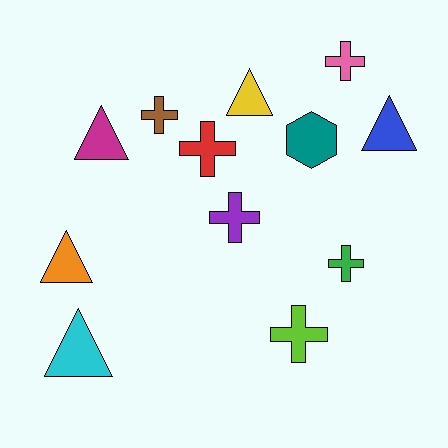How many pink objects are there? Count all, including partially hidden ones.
There is 1 pink object.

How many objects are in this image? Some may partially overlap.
There are 12 objects.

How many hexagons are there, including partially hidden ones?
There is 1 hexagon.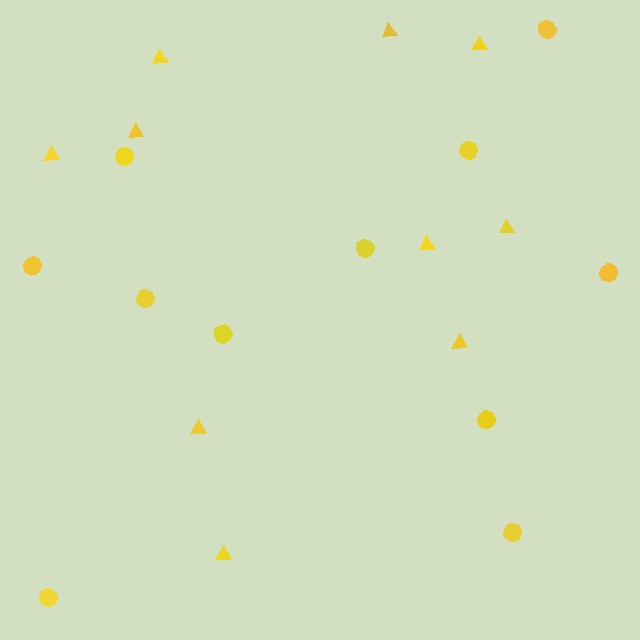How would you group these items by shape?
There are 2 groups: one group of triangles (10) and one group of circles (11).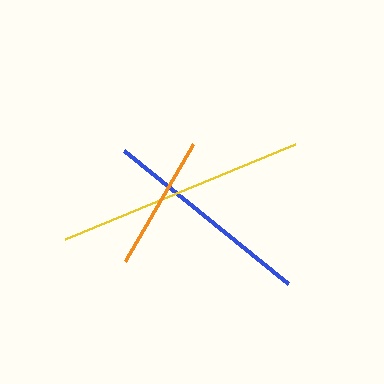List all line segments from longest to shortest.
From longest to shortest: yellow, blue, orange.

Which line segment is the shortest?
The orange line is the shortest at approximately 136 pixels.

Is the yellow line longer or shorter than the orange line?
The yellow line is longer than the orange line.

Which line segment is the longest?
The yellow line is the longest at approximately 249 pixels.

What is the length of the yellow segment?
The yellow segment is approximately 249 pixels long.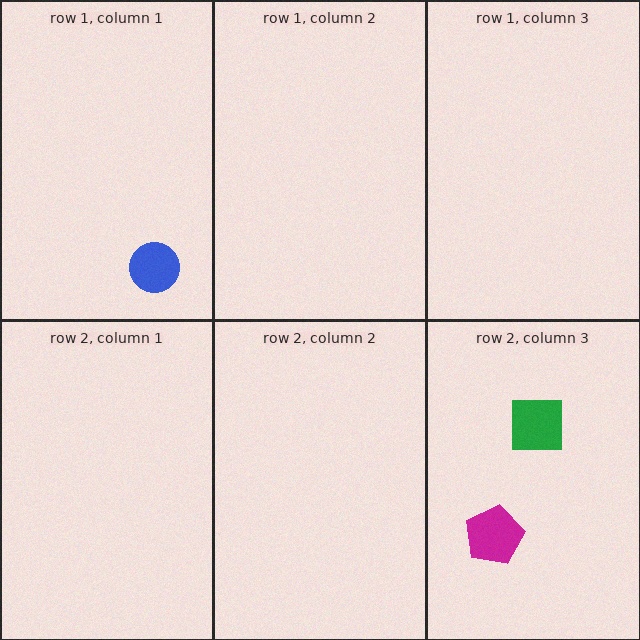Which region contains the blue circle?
The row 1, column 1 region.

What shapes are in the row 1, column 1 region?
The blue circle.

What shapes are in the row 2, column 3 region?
The magenta pentagon, the green square.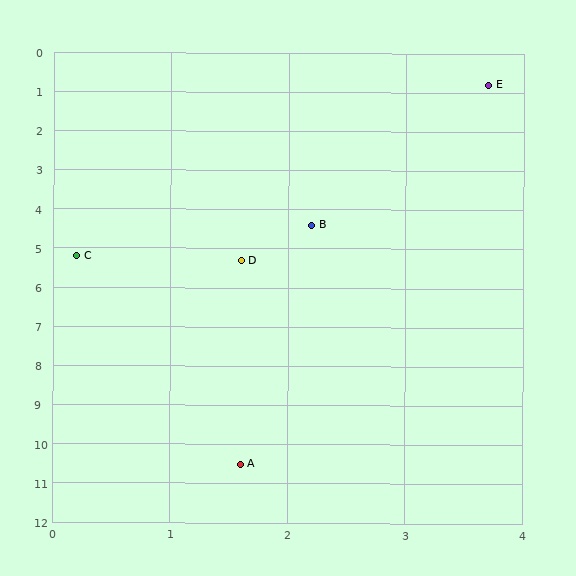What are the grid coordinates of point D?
Point D is at approximately (1.6, 5.3).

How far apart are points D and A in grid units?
Points D and A are about 5.2 grid units apart.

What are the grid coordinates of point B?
Point B is at approximately (2.2, 4.4).